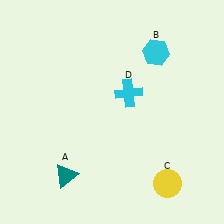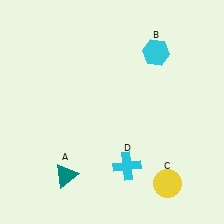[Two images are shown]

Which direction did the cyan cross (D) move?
The cyan cross (D) moved down.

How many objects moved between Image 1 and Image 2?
1 object moved between the two images.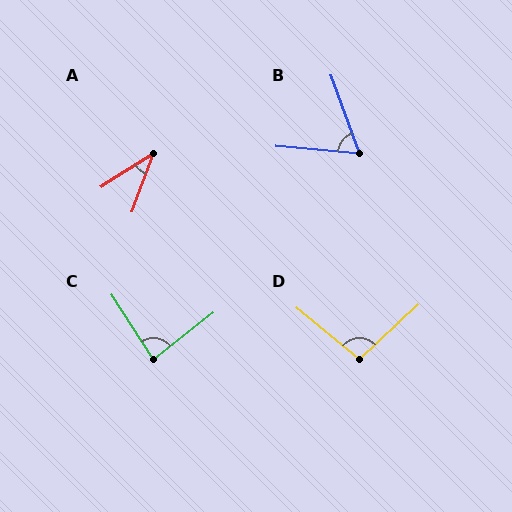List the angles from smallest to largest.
A (38°), B (65°), C (84°), D (97°).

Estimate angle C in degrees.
Approximately 84 degrees.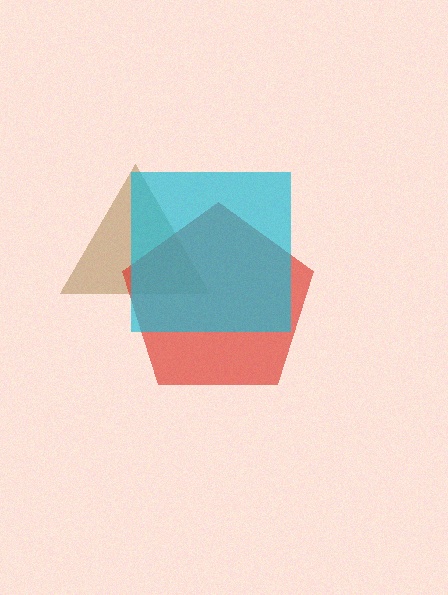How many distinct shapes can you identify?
There are 3 distinct shapes: a brown triangle, a red pentagon, a cyan square.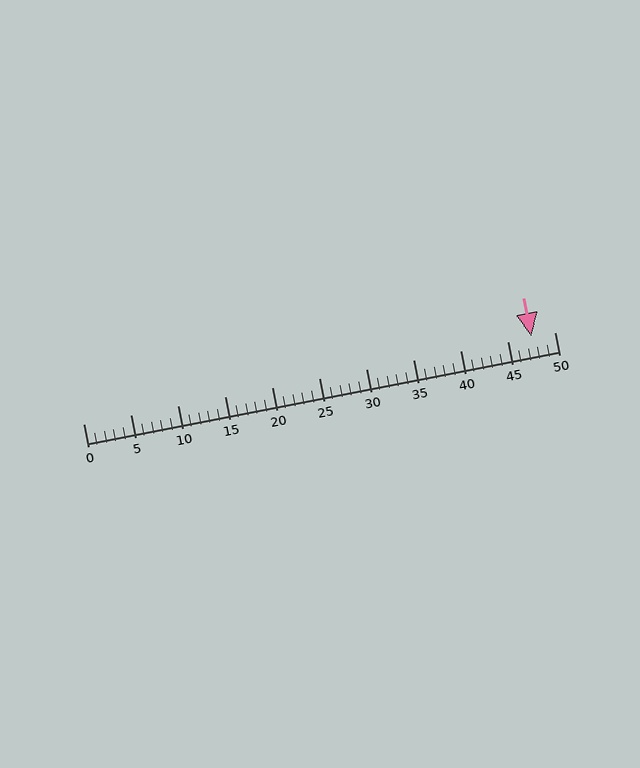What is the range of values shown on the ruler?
The ruler shows values from 0 to 50.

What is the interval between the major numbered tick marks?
The major tick marks are spaced 5 units apart.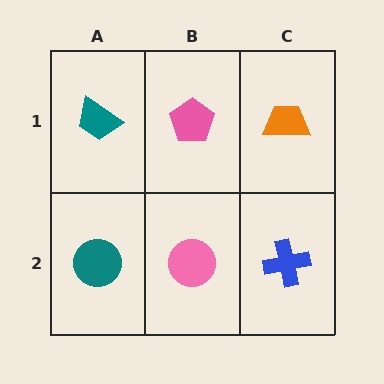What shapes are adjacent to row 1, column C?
A blue cross (row 2, column C), a pink pentagon (row 1, column B).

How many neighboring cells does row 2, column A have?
2.